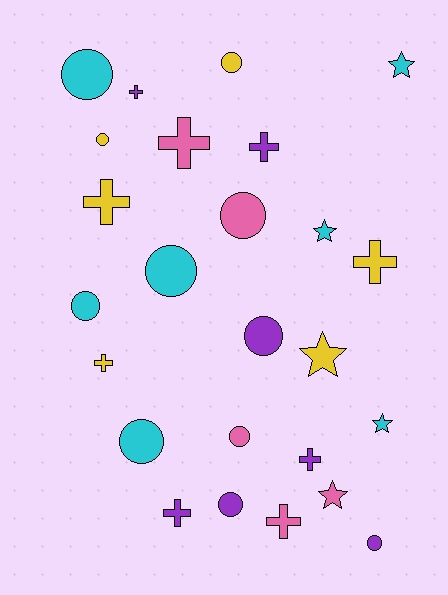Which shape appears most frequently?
Circle, with 11 objects.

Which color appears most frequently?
Purple, with 7 objects.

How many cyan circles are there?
There are 4 cyan circles.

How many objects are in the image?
There are 25 objects.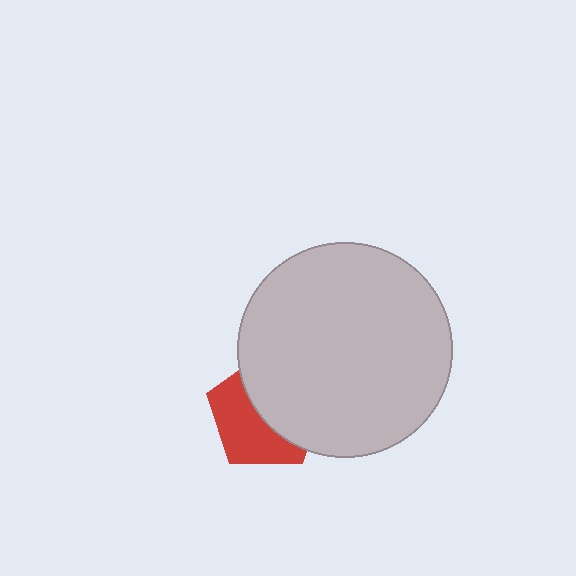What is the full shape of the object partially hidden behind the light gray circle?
The partially hidden object is a red pentagon.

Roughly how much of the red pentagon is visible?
About half of it is visible (roughly 48%).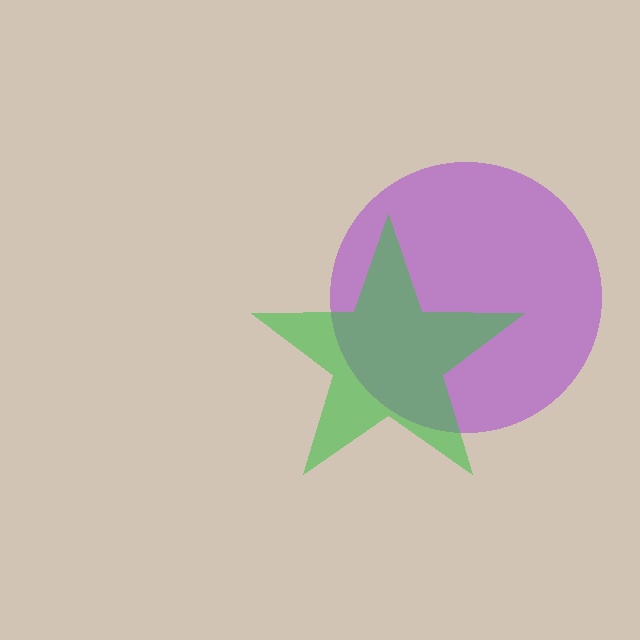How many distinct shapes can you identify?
There are 2 distinct shapes: a purple circle, a green star.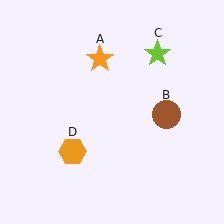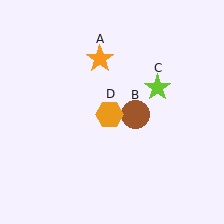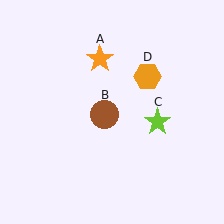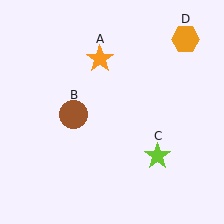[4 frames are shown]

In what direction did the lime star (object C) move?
The lime star (object C) moved down.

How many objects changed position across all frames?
3 objects changed position: brown circle (object B), lime star (object C), orange hexagon (object D).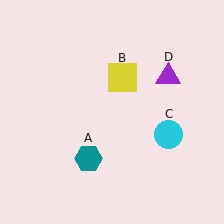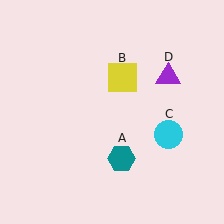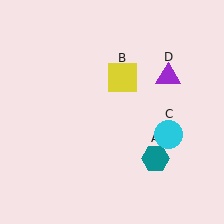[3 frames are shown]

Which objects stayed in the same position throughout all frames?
Yellow square (object B) and cyan circle (object C) and purple triangle (object D) remained stationary.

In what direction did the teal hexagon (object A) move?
The teal hexagon (object A) moved right.